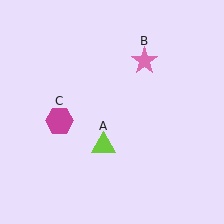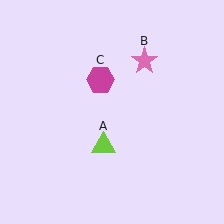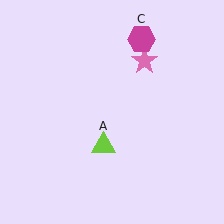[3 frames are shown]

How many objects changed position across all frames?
1 object changed position: magenta hexagon (object C).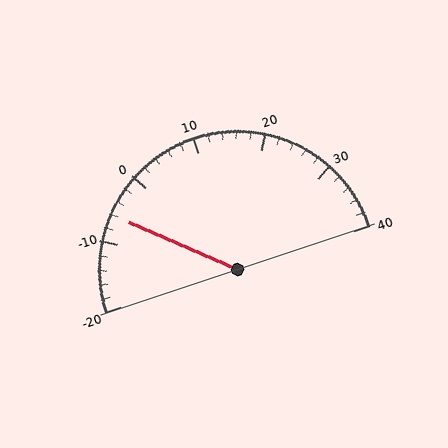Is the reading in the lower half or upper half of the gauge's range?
The reading is in the lower half of the range (-20 to 40).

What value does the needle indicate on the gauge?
The needle indicates approximately -6.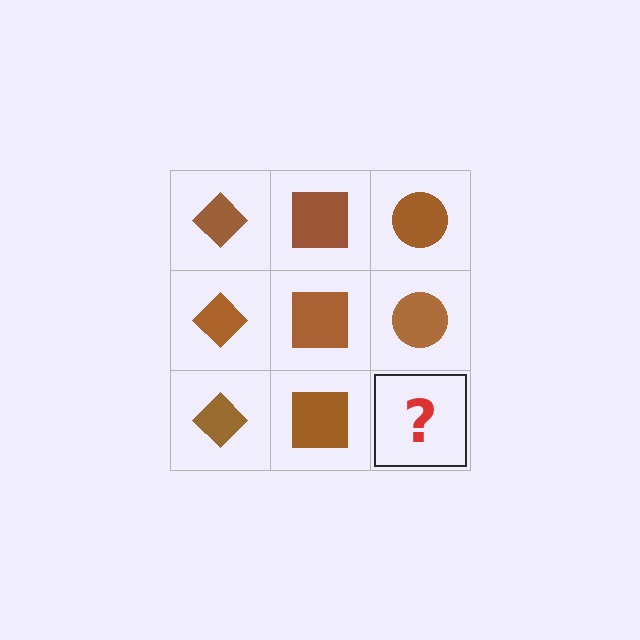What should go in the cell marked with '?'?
The missing cell should contain a brown circle.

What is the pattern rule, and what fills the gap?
The rule is that each column has a consistent shape. The gap should be filled with a brown circle.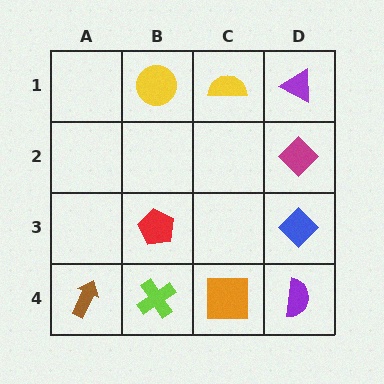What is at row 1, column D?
A purple triangle.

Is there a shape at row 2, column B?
No, that cell is empty.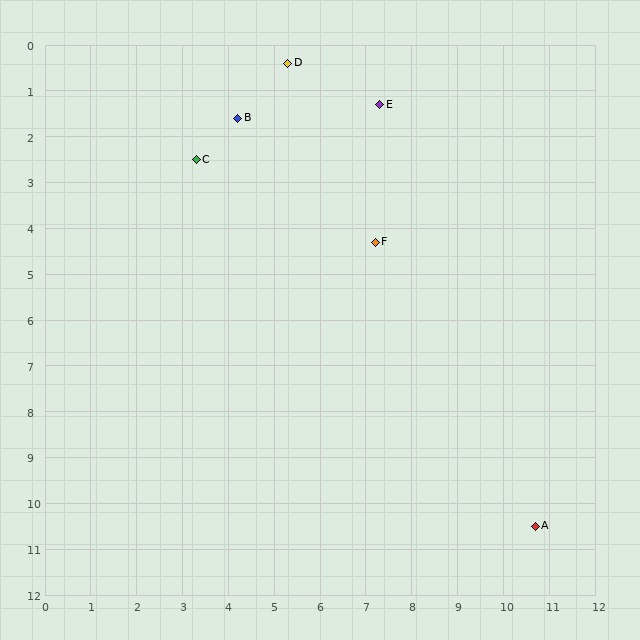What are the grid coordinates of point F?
Point F is at approximately (7.2, 4.3).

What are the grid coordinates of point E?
Point E is at approximately (7.3, 1.3).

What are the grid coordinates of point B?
Point B is at approximately (4.2, 1.6).